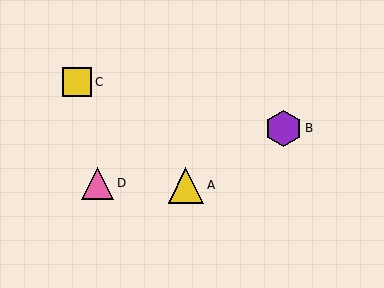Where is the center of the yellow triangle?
The center of the yellow triangle is at (186, 185).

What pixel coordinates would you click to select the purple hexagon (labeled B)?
Click at (284, 128) to select the purple hexagon B.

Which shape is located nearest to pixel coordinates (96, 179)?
The pink triangle (labeled D) at (98, 184) is nearest to that location.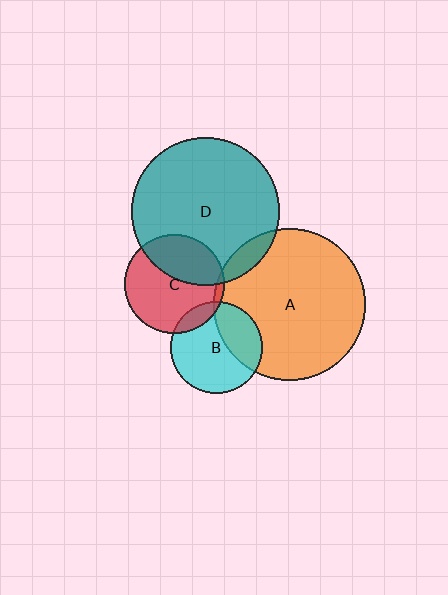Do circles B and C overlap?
Yes.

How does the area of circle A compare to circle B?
Approximately 2.7 times.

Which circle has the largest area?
Circle A (orange).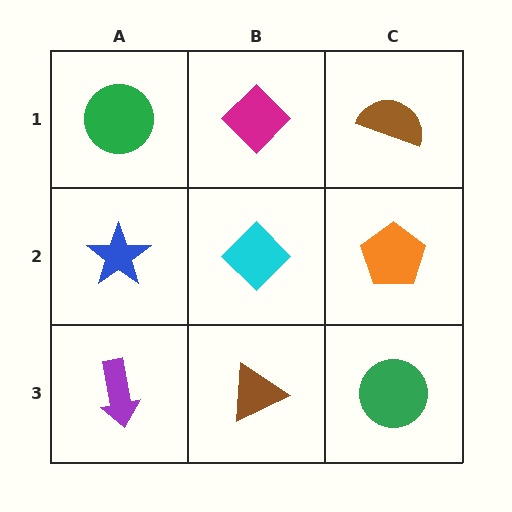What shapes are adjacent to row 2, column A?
A green circle (row 1, column A), a purple arrow (row 3, column A), a cyan diamond (row 2, column B).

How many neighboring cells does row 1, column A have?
2.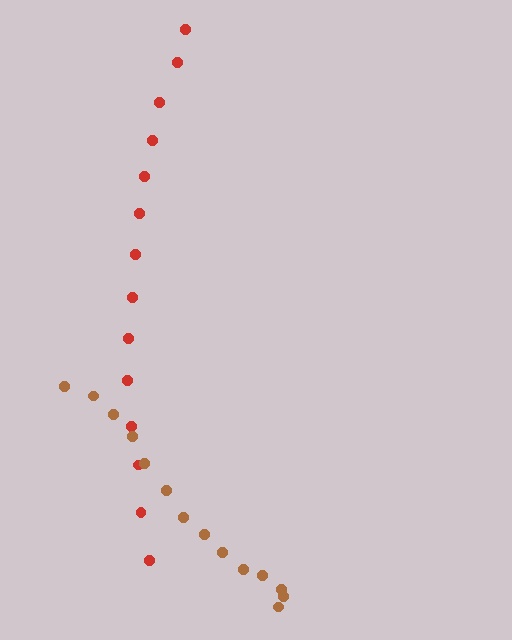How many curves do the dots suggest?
There are 2 distinct paths.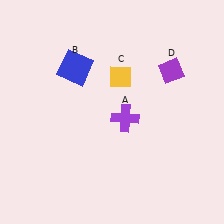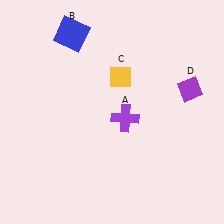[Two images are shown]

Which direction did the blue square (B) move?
The blue square (B) moved up.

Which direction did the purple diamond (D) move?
The purple diamond (D) moved right.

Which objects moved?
The objects that moved are: the blue square (B), the purple diamond (D).